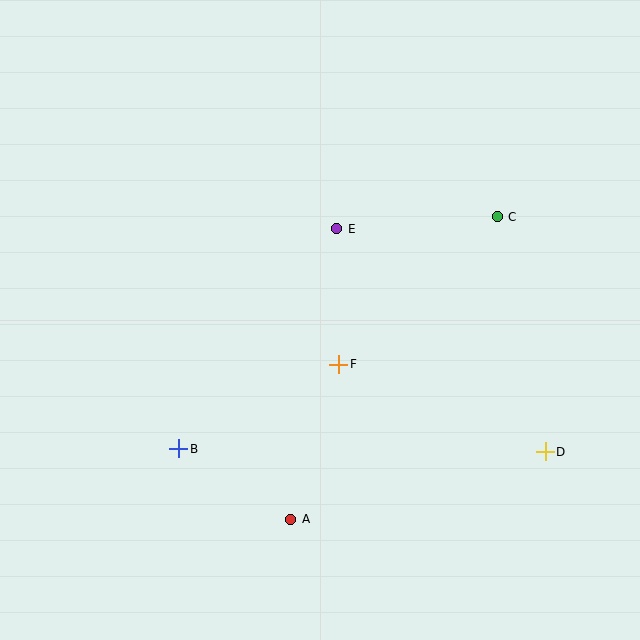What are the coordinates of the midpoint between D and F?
The midpoint between D and F is at (442, 408).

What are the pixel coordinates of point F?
Point F is at (339, 364).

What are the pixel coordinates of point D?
Point D is at (545, 452).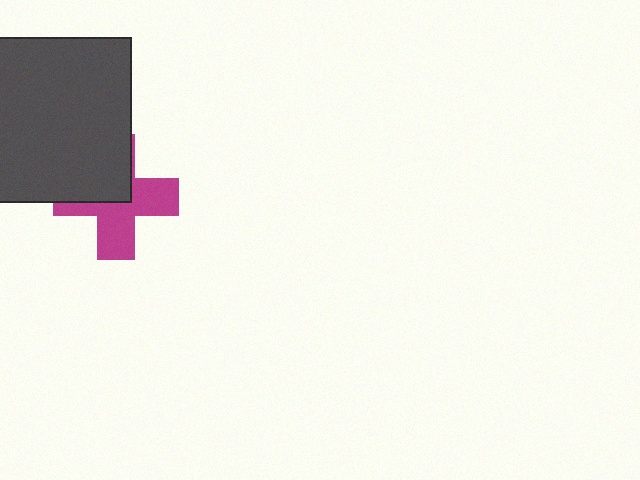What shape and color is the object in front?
The object in front is a dark gray square.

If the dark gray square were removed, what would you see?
You would see the complete magenta cross.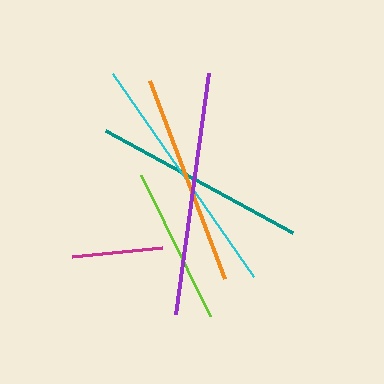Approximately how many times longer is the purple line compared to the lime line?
The purple line is approximately 1.6 times the length of the lime line.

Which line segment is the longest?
The cyan line is the longest at approximately 248 pixels.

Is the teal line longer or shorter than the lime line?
The teal line is longer than the lime line.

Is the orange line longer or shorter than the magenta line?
The orange line is longer than the magenta line.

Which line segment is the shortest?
The magenta line is the shortest at approximately 90 pixels.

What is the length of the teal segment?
The teal segment is approximately 213 pixels long.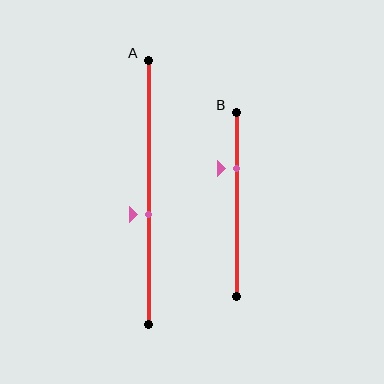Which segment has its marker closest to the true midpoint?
Segment A has its marker closest to the true midpoint.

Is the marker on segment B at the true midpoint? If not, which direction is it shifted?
No, the marker on segment B is shifted upward by about 20% of the segment length.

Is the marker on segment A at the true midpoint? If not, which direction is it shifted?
No, the marker on segment A is shifted downward by about 9% of the segment length.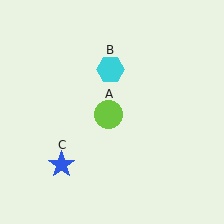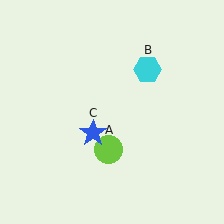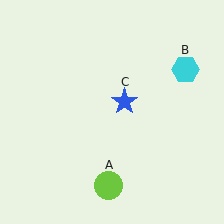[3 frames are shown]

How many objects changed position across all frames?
3 objects changed position: lime circle (object A), cyan hexagon (object B), blue star (object C).